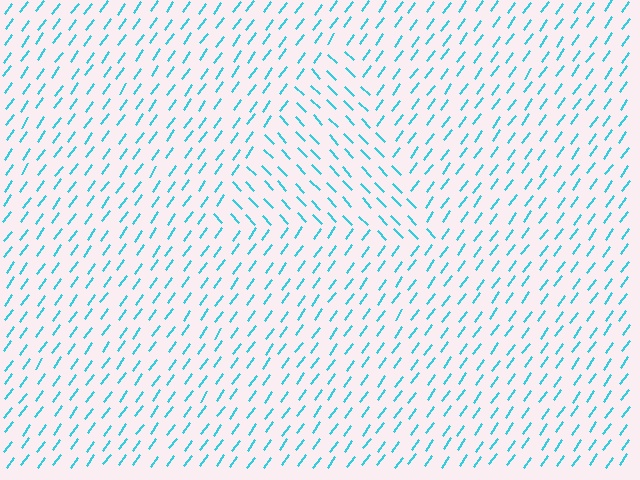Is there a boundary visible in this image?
Yes, there is a texture boundary formed by a change in line orientation.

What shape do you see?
I see a triangle.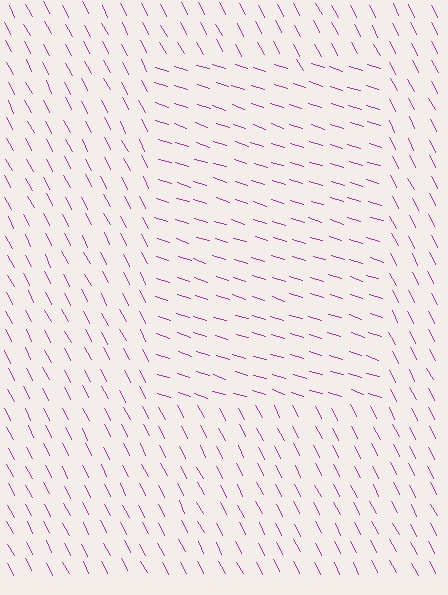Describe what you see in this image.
The image is filled with small magenta line segments. A rectangle region in the image has lines oriented differently from the surrounding lines, creating a visible texture boundary.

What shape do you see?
I see a rectangle.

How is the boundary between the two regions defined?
The boundary is defined purely by a change in line orientation (approximately 45 degrees difference). All lines are the same color and thickness.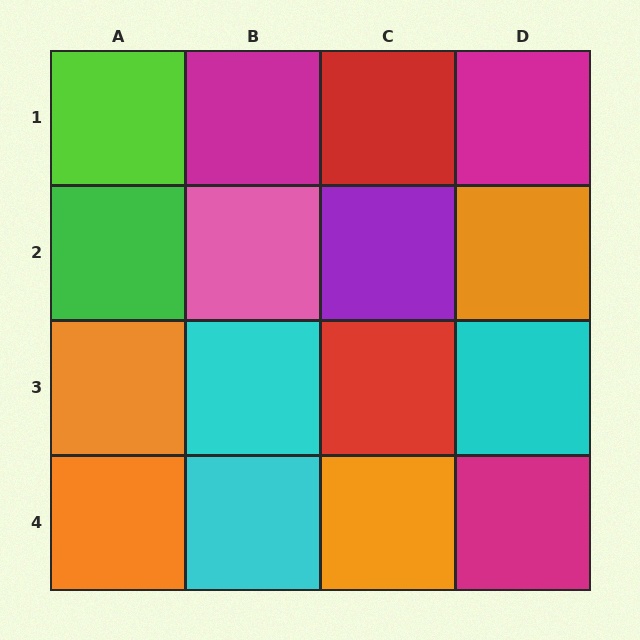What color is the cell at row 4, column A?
Orange.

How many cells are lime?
1 cell is lime.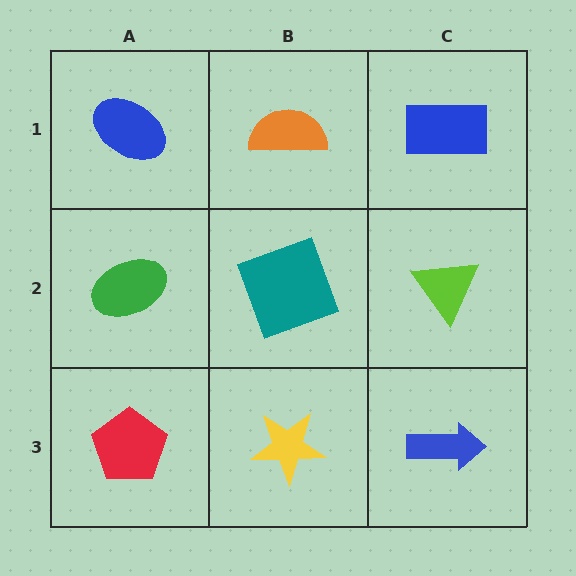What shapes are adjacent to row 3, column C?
A lime triangle (row 2, column C), a yellow star (row 3, column B).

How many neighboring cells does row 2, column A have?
3.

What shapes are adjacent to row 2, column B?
An orange semicircle (row 1, column B), a yellow star (row 3, column B), a green ellipse (row 2, column A), a lime triangle (row 2, column C).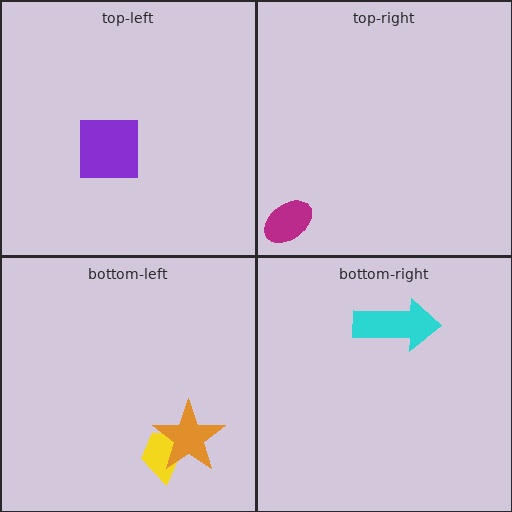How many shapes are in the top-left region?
1.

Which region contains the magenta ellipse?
The top-right region.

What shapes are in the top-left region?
The purple square.